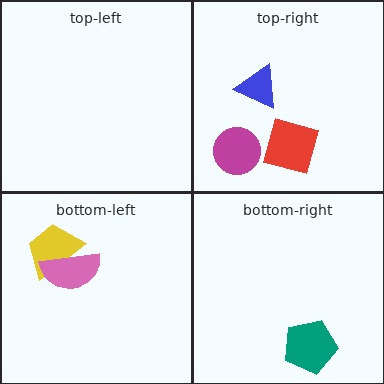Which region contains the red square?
The top-right region.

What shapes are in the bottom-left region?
The yellow trapezoid, the pink semicircle.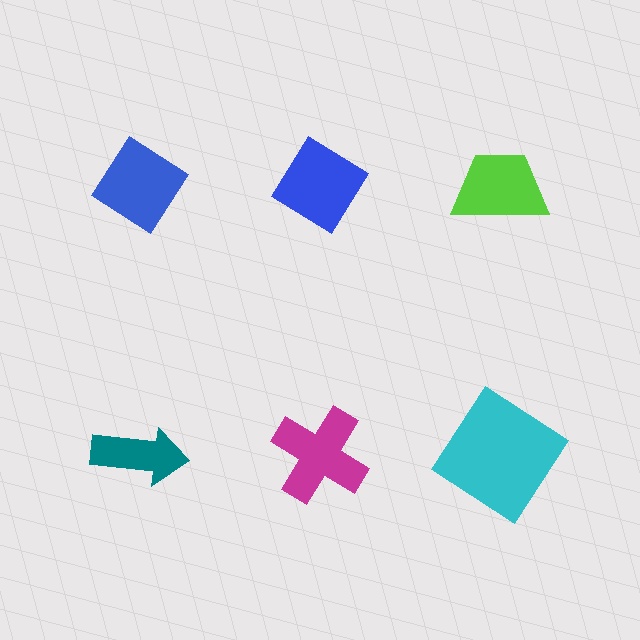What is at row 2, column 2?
A magenta cross.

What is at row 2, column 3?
A cyan diamond.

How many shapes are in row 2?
3 shapes.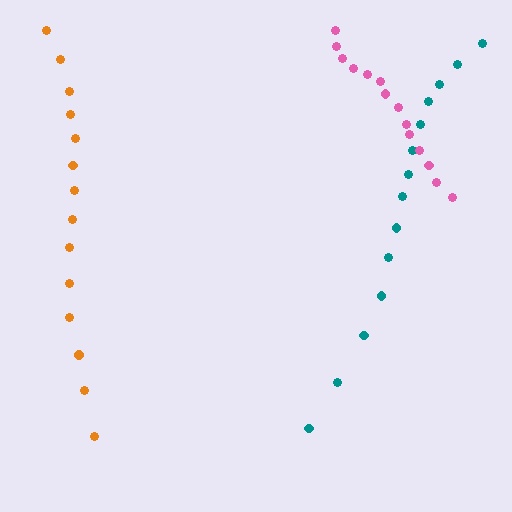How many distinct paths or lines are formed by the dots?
There are 3 distinct paths.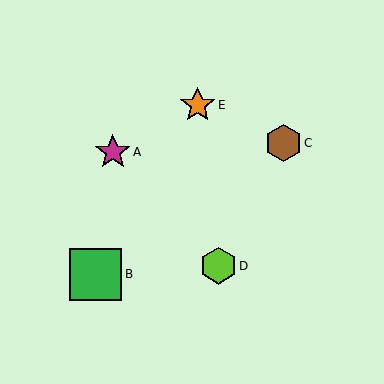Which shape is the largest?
The green square (labeled B) is the largest.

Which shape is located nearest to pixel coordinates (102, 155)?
The magenta star (labeled A) at (113, 152) is nearest to that location.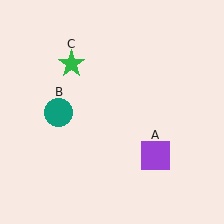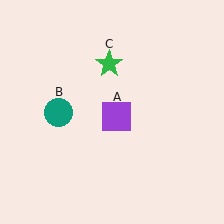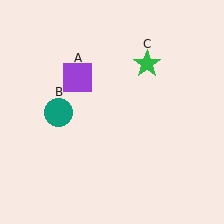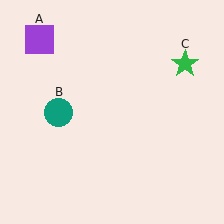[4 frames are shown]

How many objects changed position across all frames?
2 objects changed position: purple square (object A), green star (object C).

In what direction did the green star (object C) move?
The green star (object C) moved right.